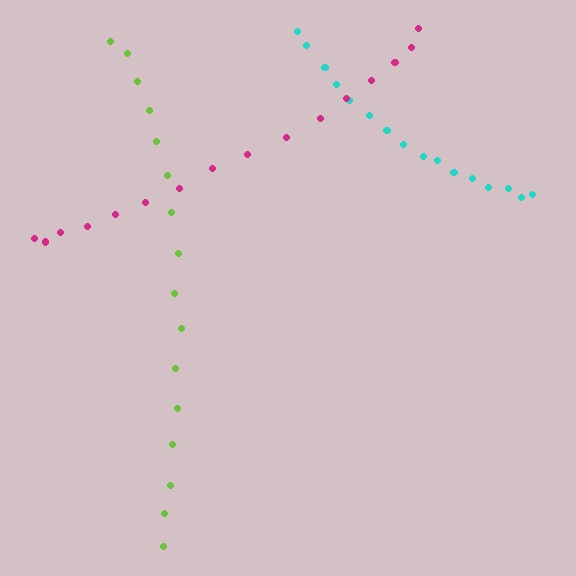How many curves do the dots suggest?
There are 3 distinct paths.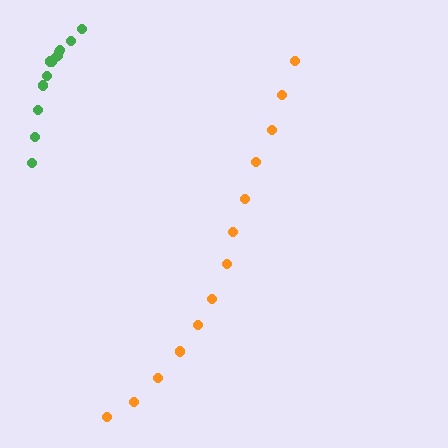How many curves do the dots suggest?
There are 2 distinct paths.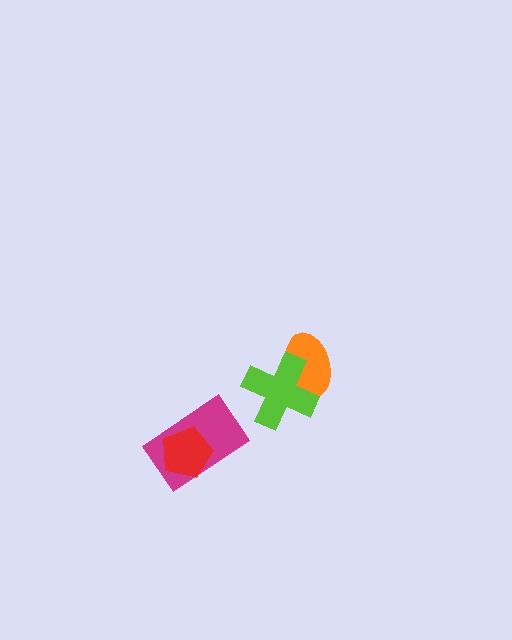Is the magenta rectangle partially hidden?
Yes, it is partially covered by another shape.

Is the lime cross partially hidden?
No, no other shape covers it.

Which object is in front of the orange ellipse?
The lime cross is in front of the orange ellipse.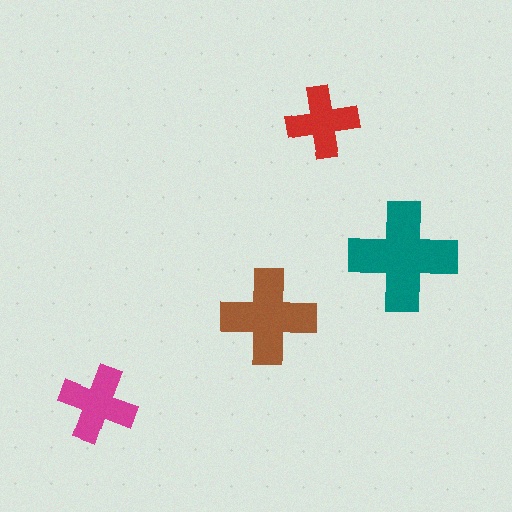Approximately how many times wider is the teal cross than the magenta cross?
About 1.5 times wider.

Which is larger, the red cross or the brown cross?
The brown one.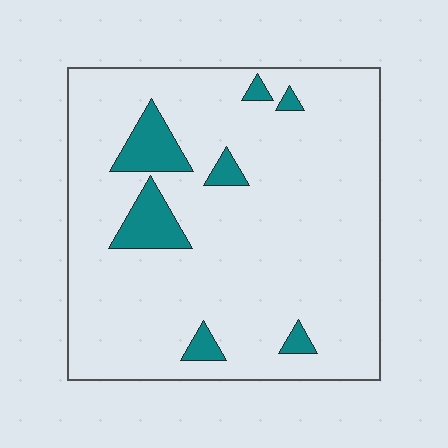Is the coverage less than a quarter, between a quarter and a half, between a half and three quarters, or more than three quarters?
Less than a quarter.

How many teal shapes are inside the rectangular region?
7.